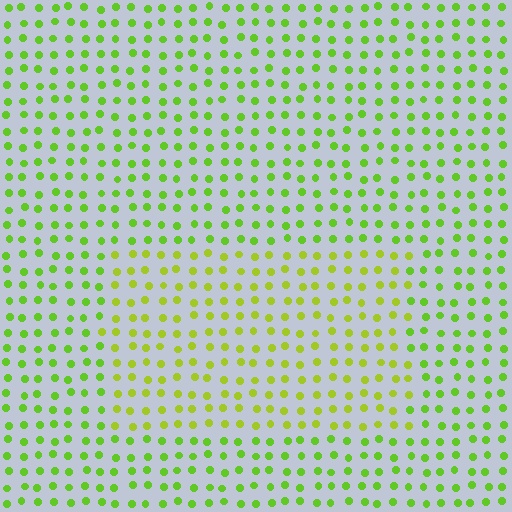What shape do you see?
I see a rectangle.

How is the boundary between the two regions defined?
The boundary is defined purely by a slight shift in hue (about 24 degrees). Spacing, size, and orientation are identical on both sides.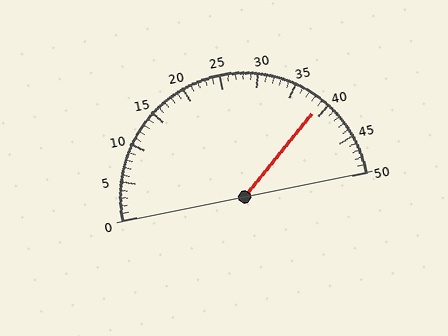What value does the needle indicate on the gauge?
The needle indicates approximately 39.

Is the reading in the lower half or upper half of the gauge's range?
The reading is in the upper half of the range (0 to 50).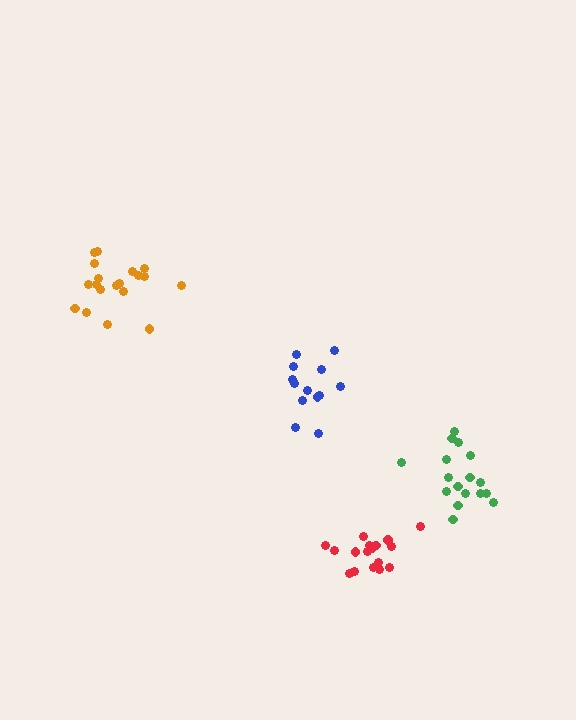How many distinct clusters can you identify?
There are 4 distinct clusters.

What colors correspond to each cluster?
The clusters are colored: orange, blue, green, red.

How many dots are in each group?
Group 1: 19 dots, Group 2: 13 dots, Group 3: 17 dots, Group 4: 17 dots (66 total).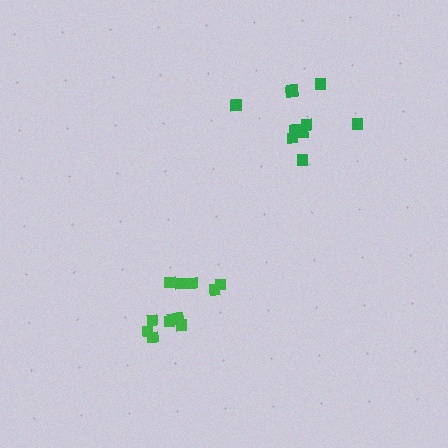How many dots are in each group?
Group 1: 10 dots, Group 2: 12 dots (22 total).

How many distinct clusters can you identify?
There are 2 distinct clusters.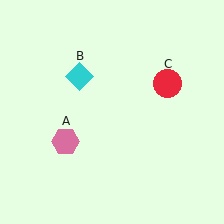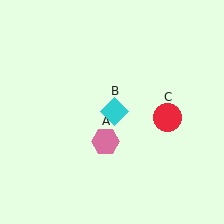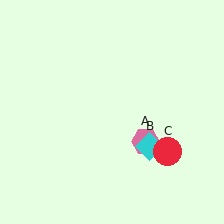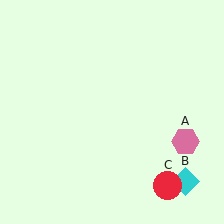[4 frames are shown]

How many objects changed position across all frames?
3 objects changed position: pink hexagon (object A), cyan diamond (object B), red circle (object C).